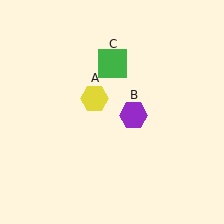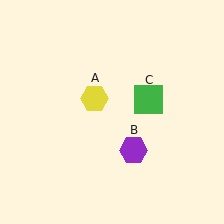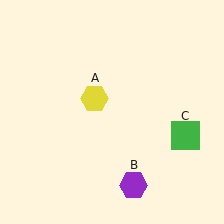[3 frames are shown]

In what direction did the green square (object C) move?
The green square (object C) moved down and to the right.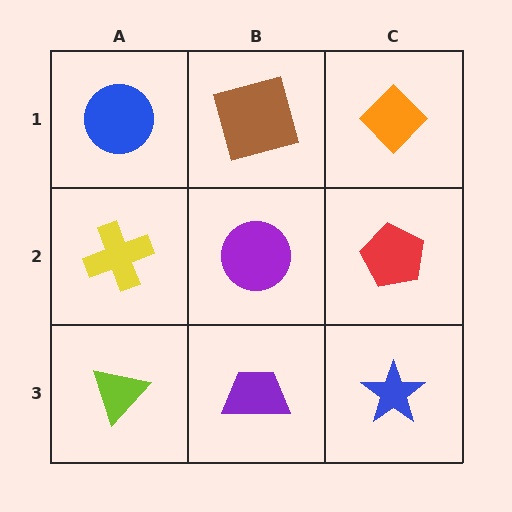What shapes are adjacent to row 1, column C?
A red pentagon (row 2, column C), a brown square (row 1, column B).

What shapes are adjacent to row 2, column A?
A blue circle (row 1, column A), a lime triangle (row 3, column A), a purple circle (row 2, column B).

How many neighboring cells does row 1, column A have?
2.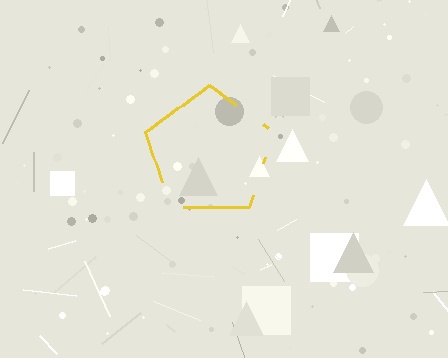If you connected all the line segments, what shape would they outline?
They would outline a pentagon.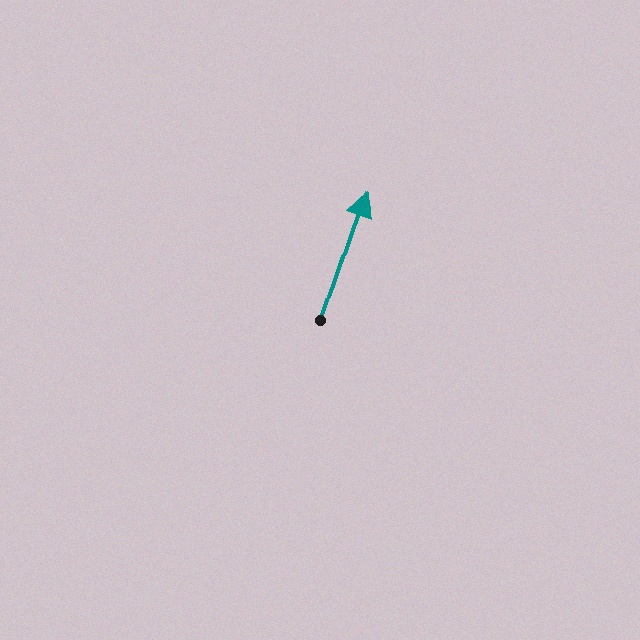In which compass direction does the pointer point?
North.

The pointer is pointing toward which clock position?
Roughly 1 o'clock.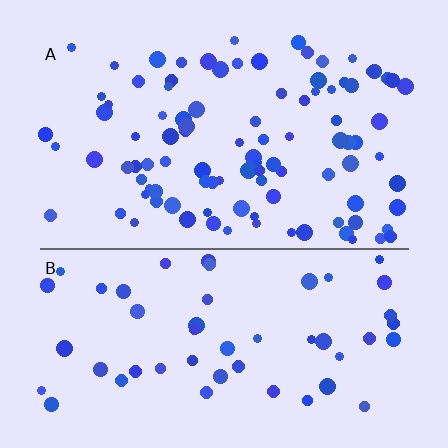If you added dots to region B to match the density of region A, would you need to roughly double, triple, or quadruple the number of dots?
Approximately double.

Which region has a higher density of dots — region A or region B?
A (the top).